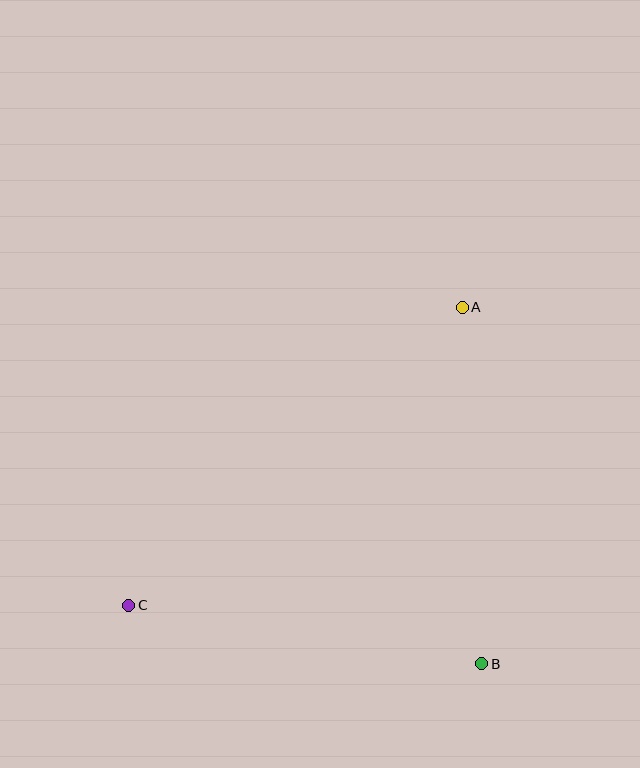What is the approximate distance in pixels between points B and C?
The distance between B and C is approximately 358 pixels.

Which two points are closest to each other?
Points A and B are closest to each other.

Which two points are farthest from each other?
Points A and C are farthest from each other.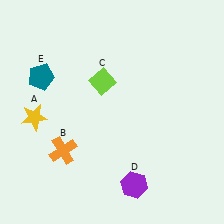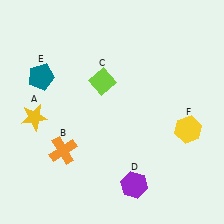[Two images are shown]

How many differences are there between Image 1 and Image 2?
There is 1 difference between the two images.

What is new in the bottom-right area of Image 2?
A yellow hexagon (F) was added in the bottom-right area of Image 2.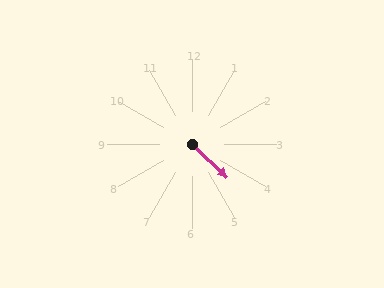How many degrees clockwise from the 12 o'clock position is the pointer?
Approximately 134 degrees.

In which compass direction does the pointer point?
Southeast.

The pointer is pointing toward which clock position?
Roughly 4 o'clock.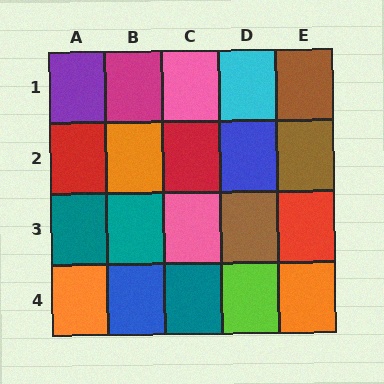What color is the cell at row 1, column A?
Purple.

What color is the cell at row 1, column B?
Magenta.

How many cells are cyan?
1 cell is cyan.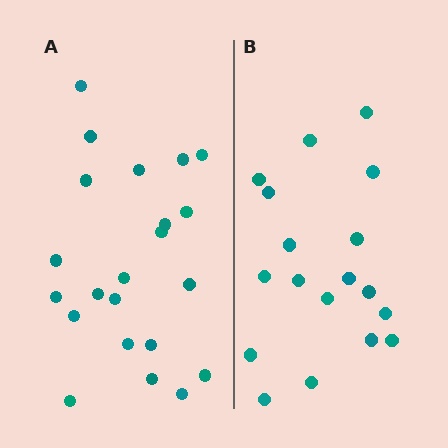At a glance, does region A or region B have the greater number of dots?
Region A (the left region) has more dots.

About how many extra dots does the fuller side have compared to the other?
Region A has about 4 more dots than region B.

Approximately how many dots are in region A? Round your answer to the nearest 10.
About 20 dots. (The exact count is 22, which rounds to 20.)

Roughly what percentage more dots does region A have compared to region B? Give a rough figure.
About 20% more.